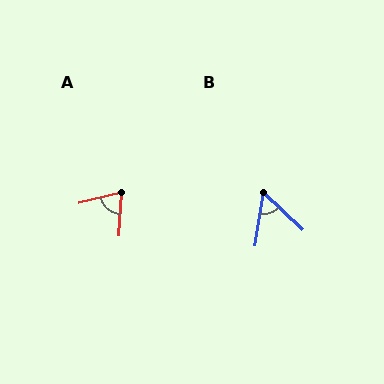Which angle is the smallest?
B, at approximately 55 degrees.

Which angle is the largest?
A, at approximately 73 degrees.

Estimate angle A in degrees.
Approximately 73 degrees.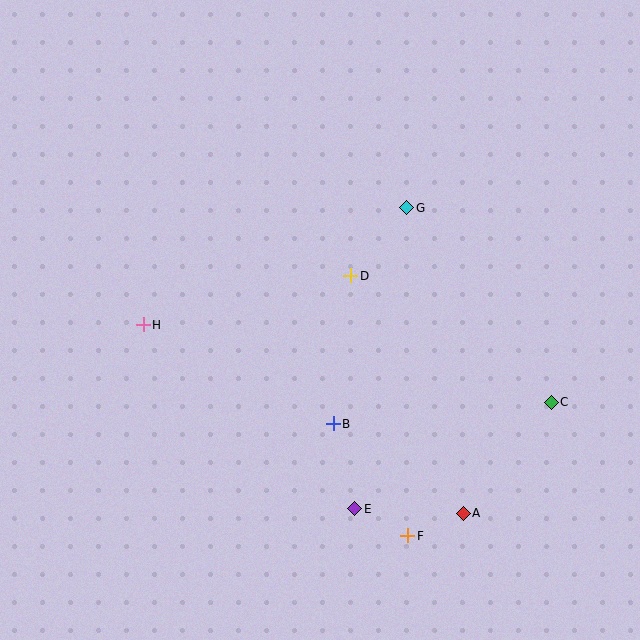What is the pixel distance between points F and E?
The distance between F and E is 59 pixels.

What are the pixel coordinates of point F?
Point F is at (408, 536).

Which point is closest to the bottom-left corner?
Point H is closest to the bottom-left corner.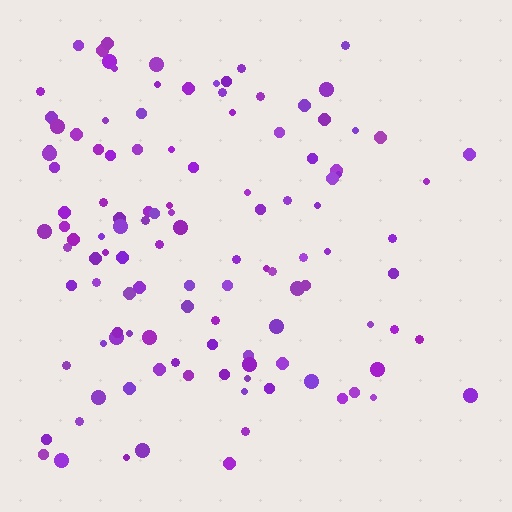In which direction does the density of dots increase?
From right to left, with the left side densest.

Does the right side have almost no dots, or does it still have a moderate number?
Still a moderate number, just noticeably fewer than the left.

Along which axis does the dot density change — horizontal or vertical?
Horizontal.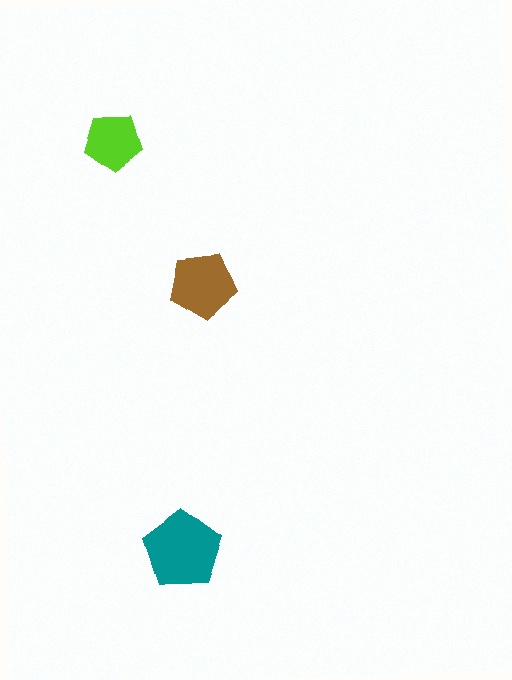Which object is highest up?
The lime pentagon is topmost.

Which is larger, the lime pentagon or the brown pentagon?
The brown one.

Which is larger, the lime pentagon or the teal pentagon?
The teal one.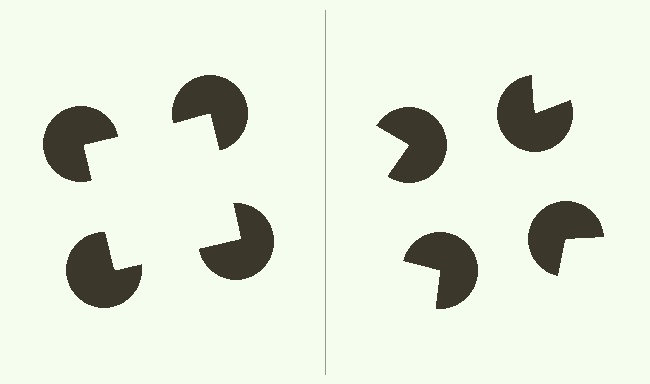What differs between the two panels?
The pac-man discs are positioned identically on both sides; only the wedge orientations differ. On the left they align to a square; on the right they are misaligned.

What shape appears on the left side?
An illusory square.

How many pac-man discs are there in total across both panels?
8 — 4 on each side.